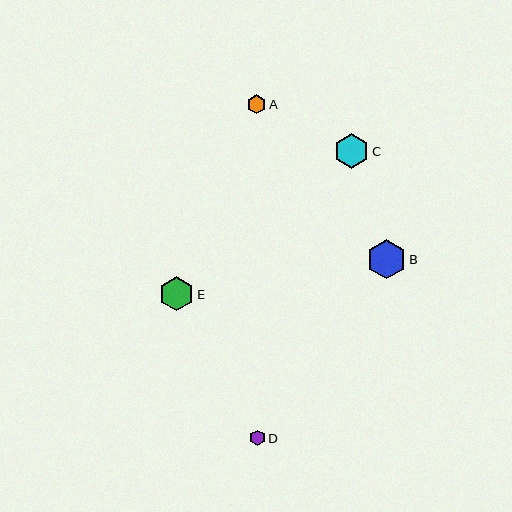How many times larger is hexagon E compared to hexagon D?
Hexagon E is approximately 2.2 times the size of hexagon D.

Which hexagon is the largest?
Hexagon B is the largest with a size of approximately 39 pixels.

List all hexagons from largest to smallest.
From largest to smallest: B, E, C, A, D.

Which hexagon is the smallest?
Hexagon D is the smallest with a size of approximately 16 pixels.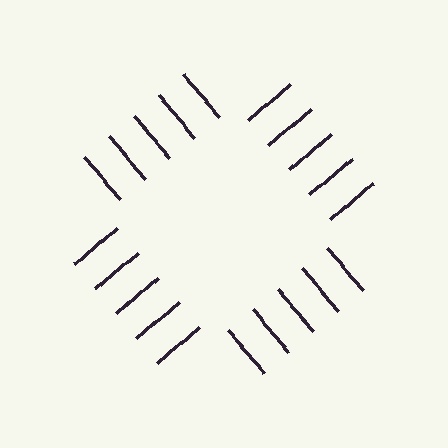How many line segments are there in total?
20 — 5 along each of the 4 edges.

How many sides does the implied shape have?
4 sides — the line-ends trace a square.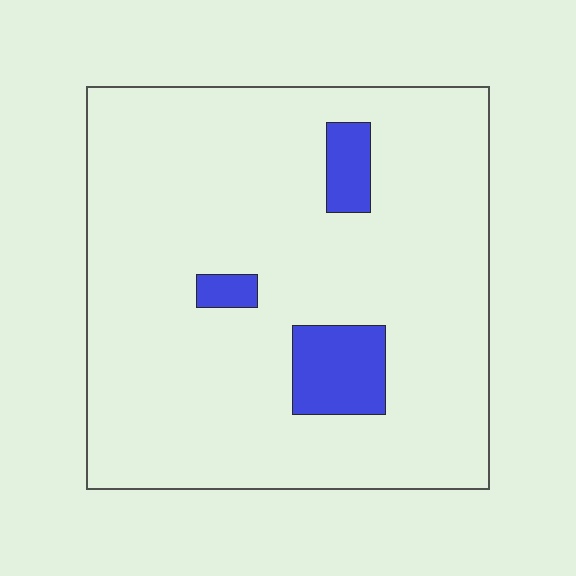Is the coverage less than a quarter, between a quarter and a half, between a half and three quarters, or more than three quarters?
Less than a quarter.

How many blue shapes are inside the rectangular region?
3.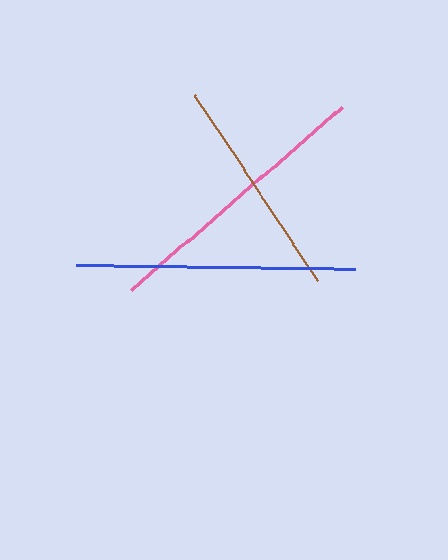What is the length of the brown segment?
The brown segment is approximately 223 pixels long.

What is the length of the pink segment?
The pink segment is approximately 280 pixels long.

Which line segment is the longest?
The pink line is the longest at approximately 280 pixels.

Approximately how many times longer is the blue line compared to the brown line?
The blue line is approximately 1.3 times the length of the brown line.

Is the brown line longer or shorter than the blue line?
The blue line is longer than the brown line.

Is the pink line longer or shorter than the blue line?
The pink line is longer than the blue line.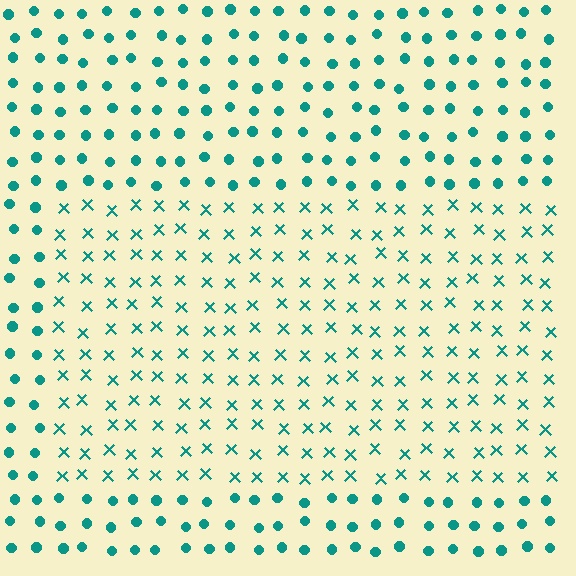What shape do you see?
I see a rectangle.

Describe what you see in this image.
The image is filled with small teal elements arranged in a uniform grid. A rectangle-shaped region contains X marks, while the surrounding area contains circles. The boundary is defined purely by the change in element shape.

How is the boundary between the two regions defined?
The boundary is defined by a change in element shape: X marks inside vs. circles outside. All elements share the same color and spacing.